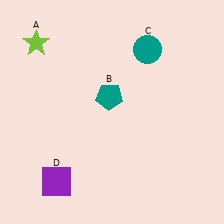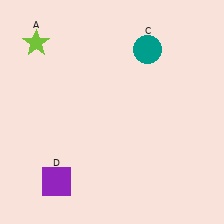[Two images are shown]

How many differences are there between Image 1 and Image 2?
There is 1 difference between the two images.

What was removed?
The teal pentagon (B) was removed in Image 2.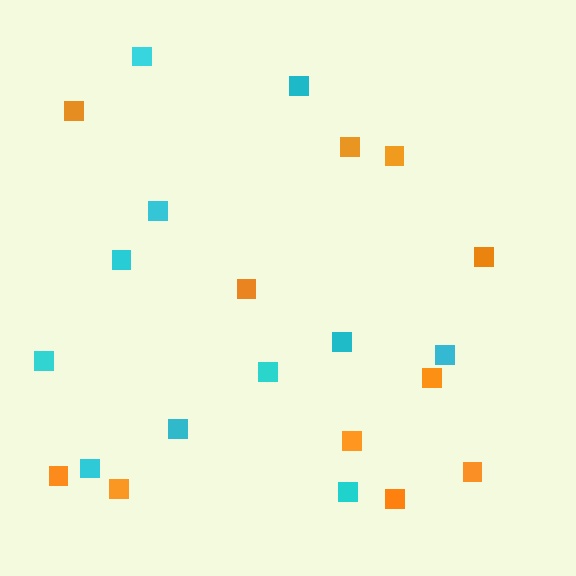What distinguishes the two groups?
There are 2 groups: one group of cyan squares (11) and one group of orange squares (11).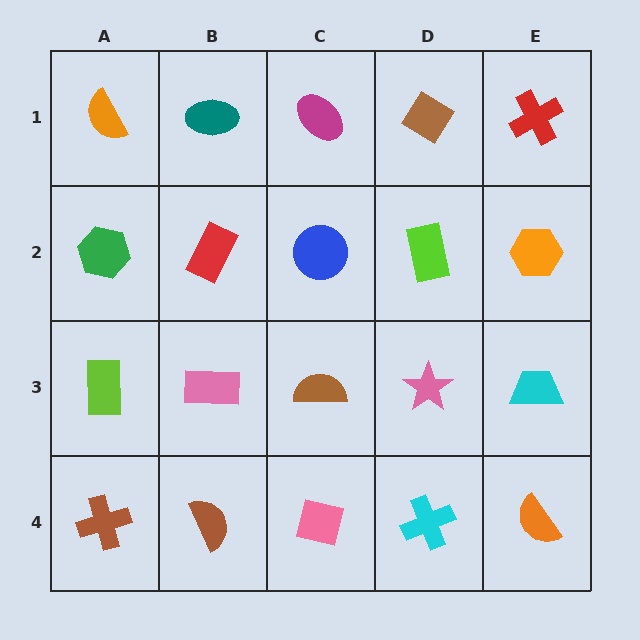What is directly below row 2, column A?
A lime rectangle.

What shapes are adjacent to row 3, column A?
A green hexagon (row 2, column A), a brown cross (row 4, column A), a pink rectangle (row 3, column B).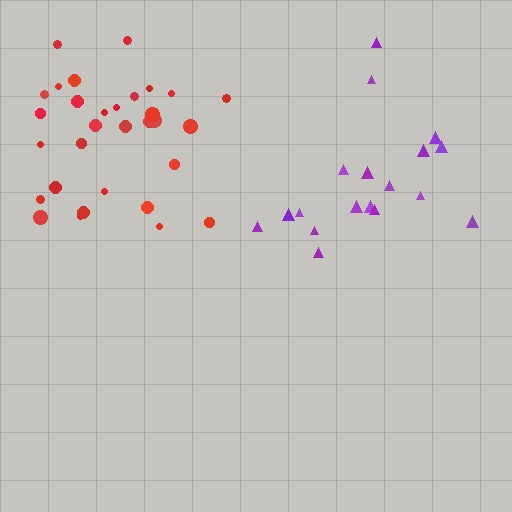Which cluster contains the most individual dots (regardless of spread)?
Red (31).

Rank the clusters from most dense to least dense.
red, purple.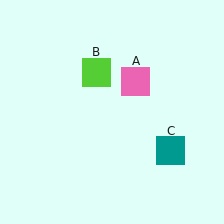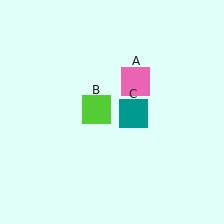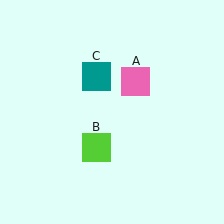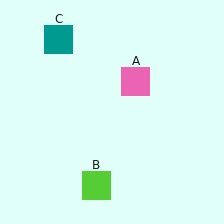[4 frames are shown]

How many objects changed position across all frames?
2 objects changed position: lime square (object B), teal square (object C).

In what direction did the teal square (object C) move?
The teal square (object C) moved up and to the left.